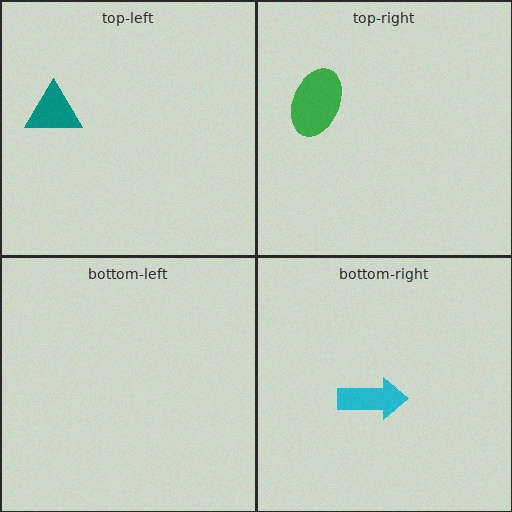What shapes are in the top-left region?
The teal triangle.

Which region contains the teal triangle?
The top-left region.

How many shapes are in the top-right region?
1.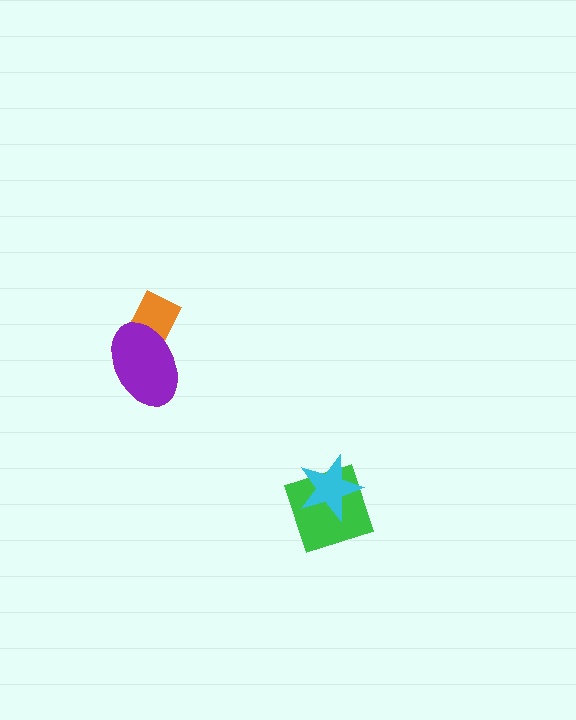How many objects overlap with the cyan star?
1 object overlaps with the cyan star.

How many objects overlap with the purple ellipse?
1 object overlaps with the purple ellipse.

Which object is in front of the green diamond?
The cyan star is in front of the green diamond.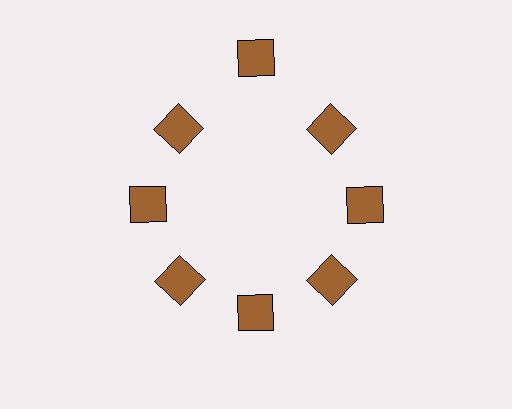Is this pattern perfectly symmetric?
No. The 8 brown squares are arranged in a ring, but one element near the 12 o'clock position is pushed outward from the center, breaking the 8-fold rotational symmetry.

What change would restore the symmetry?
The symmetry would be restored by moving it inward, back onto the ring so that all 8 squares sit at equal angles and equal distance from the center.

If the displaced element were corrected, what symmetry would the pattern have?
It would have 8-fold rotational symmetry — the pattern would map onto itself every 45 degrees.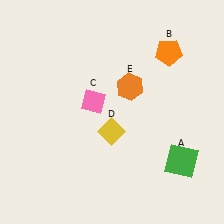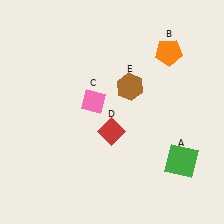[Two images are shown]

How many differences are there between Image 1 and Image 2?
There are 2 differences between the two images.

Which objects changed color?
D changed from yellow to red. E changed from orange to brown.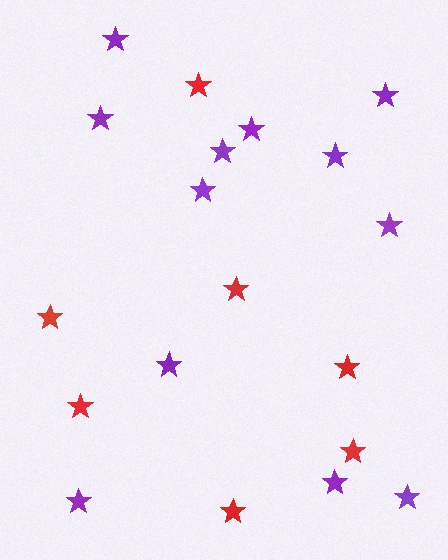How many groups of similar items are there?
There are 2 groups: one group of red stars (7) and one group of purple stars (12).